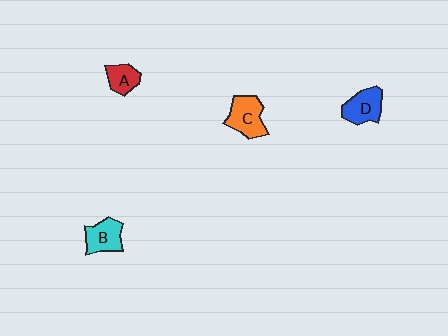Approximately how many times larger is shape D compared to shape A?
Approximately 1.4 times.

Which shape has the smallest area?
Shape A (red).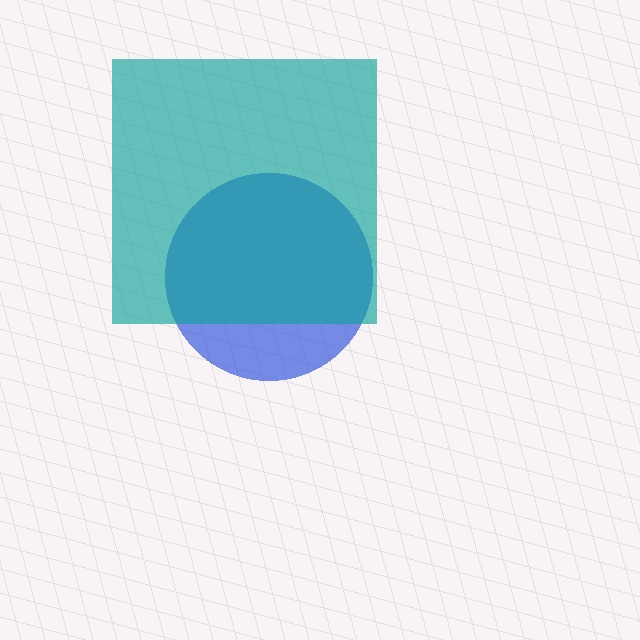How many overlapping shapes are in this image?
There are 2 overlapping shapes in the image.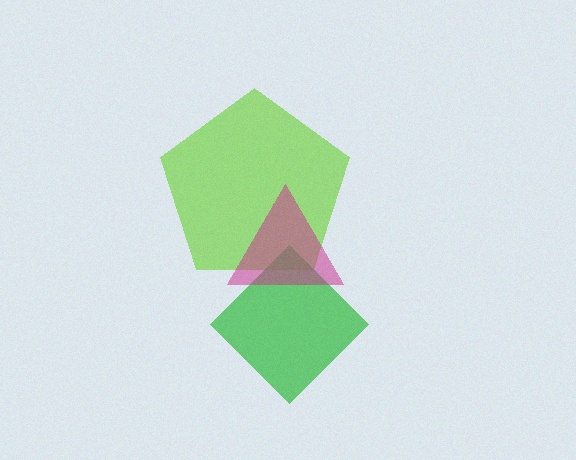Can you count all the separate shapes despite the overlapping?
Yes, there are 3 separate shapes.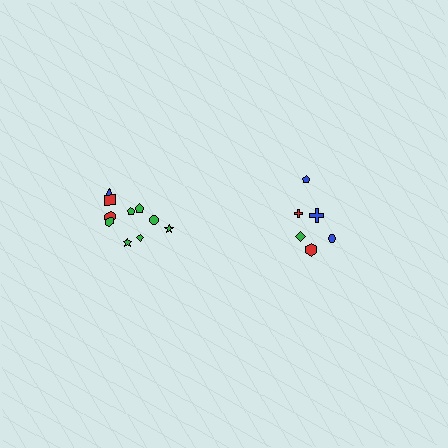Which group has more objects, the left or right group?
The left group.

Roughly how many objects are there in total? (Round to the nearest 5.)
Roughly 15 objects in total.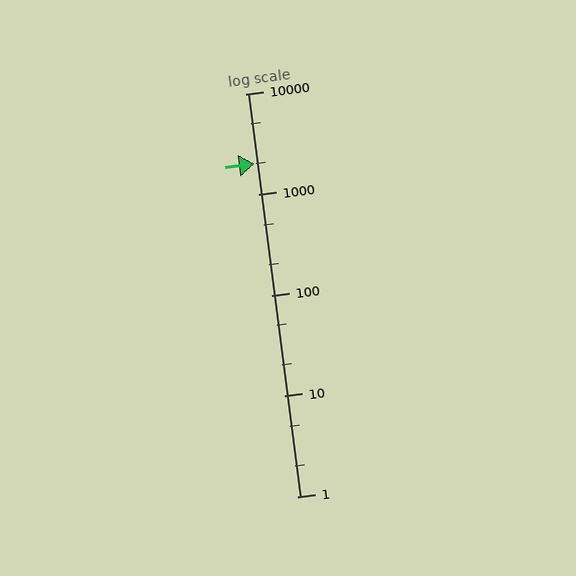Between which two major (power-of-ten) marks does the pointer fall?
The pointer is between 1000 and 10000.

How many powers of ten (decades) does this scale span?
The scale spans 4 decades, from 1 to 10000.